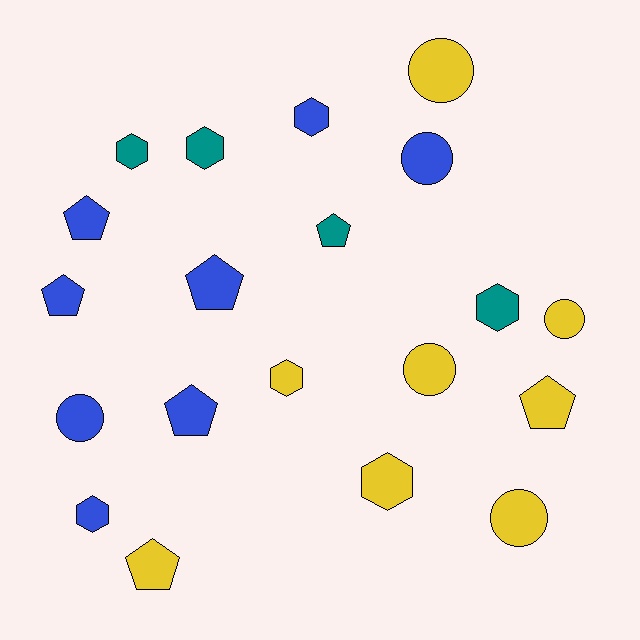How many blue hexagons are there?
There are 2 blue hexagons.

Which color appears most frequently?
Yellow, with 8 objects.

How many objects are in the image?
There are 20 objects.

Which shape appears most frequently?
Hexagon, with 7 objects.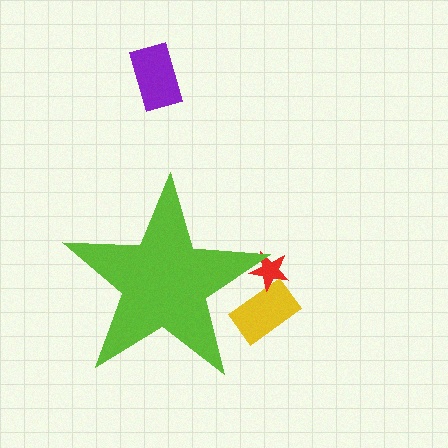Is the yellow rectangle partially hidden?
Yes, the yellow rectangle is partially hidden behind the lime star.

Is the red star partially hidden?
Yes, the red star is partially hidden behind the lime star.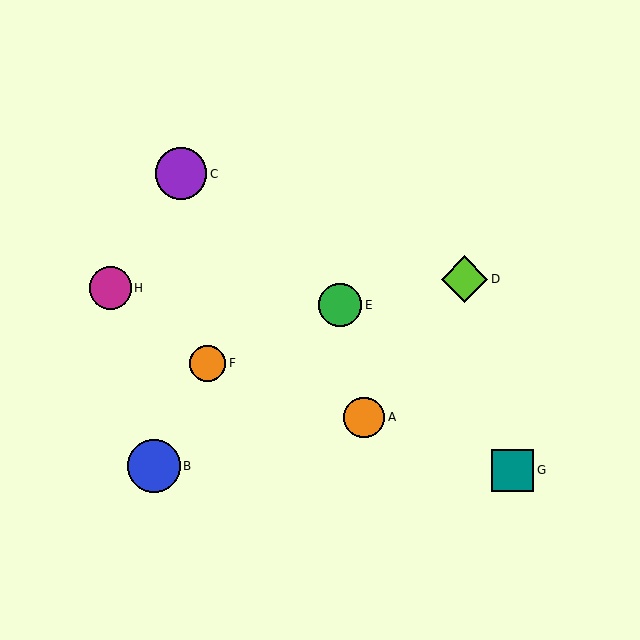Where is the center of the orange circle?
The center of the orange circle is at (208, 363).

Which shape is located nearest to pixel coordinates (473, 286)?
The lime diamond (labeled D) at (464, 279) is nearest to that location.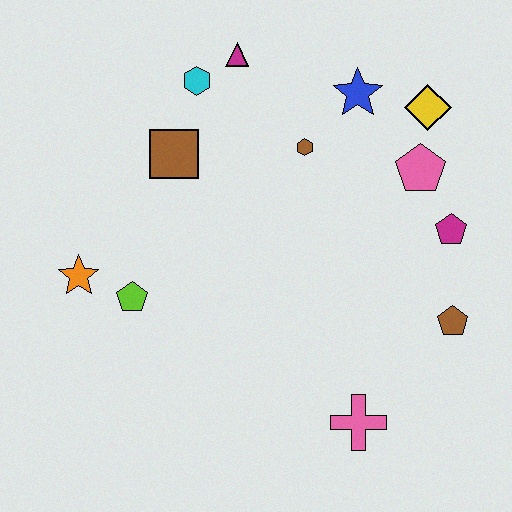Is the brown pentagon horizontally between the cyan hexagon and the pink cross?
No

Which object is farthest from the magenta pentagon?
The orange star is farthest from the magenta pentagon.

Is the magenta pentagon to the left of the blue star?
No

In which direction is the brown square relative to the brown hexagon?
The brown square is to the left of the brown hexagon.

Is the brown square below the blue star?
Yes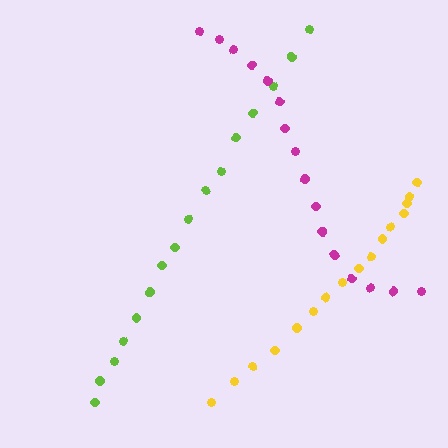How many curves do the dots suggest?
There are 3 distinct paths.